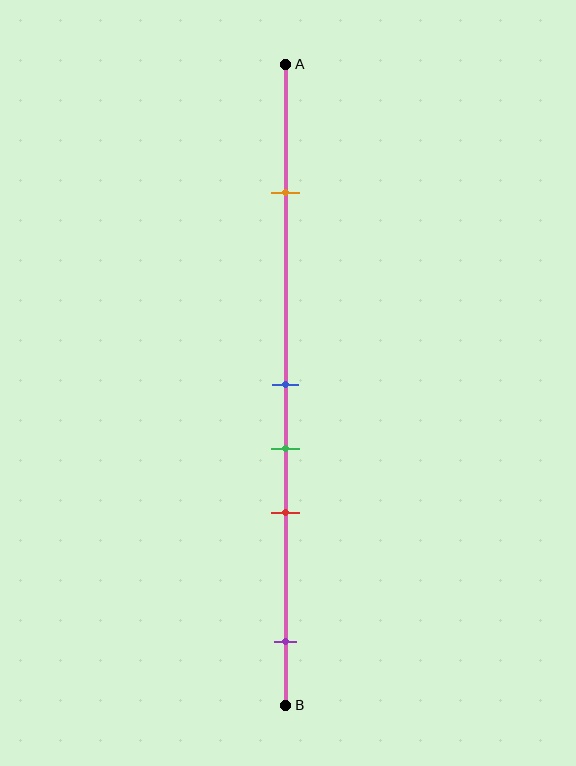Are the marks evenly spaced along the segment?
No, the marks are not evenly spaced.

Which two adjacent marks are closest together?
The blue and green marks are the closest adjacent pair.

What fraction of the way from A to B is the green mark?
The green mark is approximately 60% (0.6) of the way from A to B.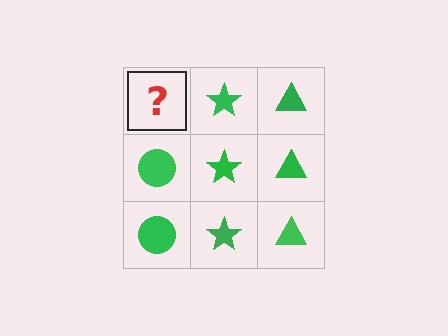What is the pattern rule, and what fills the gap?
The rule is that each column has a consistent shape. The gap should be filled with a green circle.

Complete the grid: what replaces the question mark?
The question mark should be replaced with a green circle.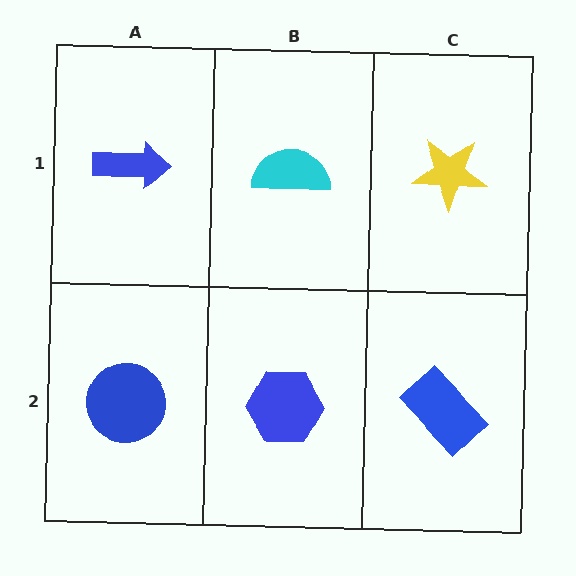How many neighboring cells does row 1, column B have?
3.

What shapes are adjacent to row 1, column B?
A blue hexagon (row 2, column B), a blue arrow (row 1, column A), a yellow star (row 1, column C).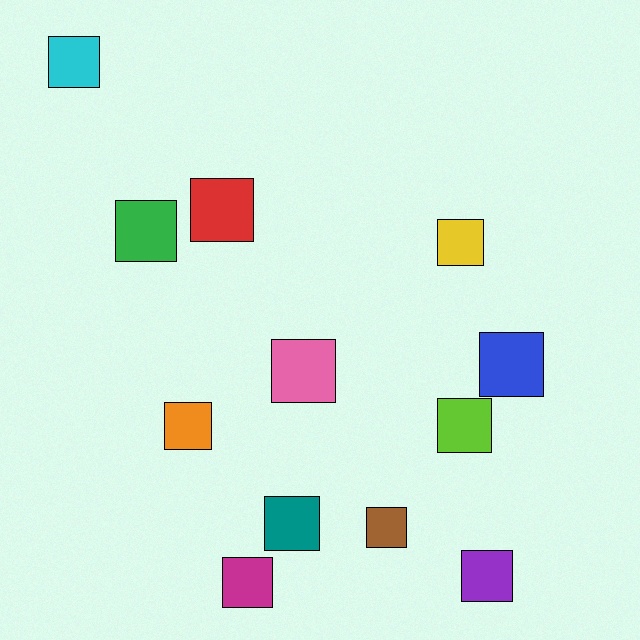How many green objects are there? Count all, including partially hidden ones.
There is 1 green object.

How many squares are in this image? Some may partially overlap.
There are 12 squares.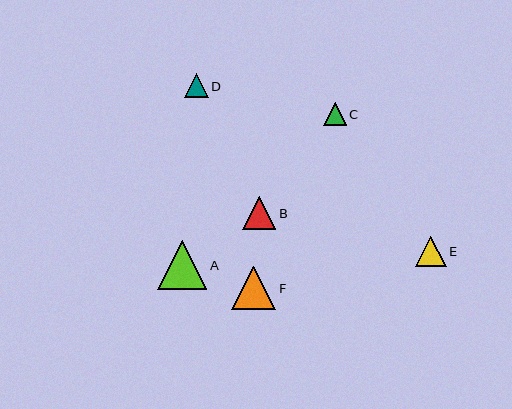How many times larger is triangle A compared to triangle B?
Triangle A is approximately 1.5 times the size of triangle B.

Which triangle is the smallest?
Triangle C is the smallest with a size of approximately 23 pixels.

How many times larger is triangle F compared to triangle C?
Triangle F is approximately 1.9 times the size of triangle C.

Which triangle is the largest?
Triangle A is the largest with a size of approximately 49 pixels.